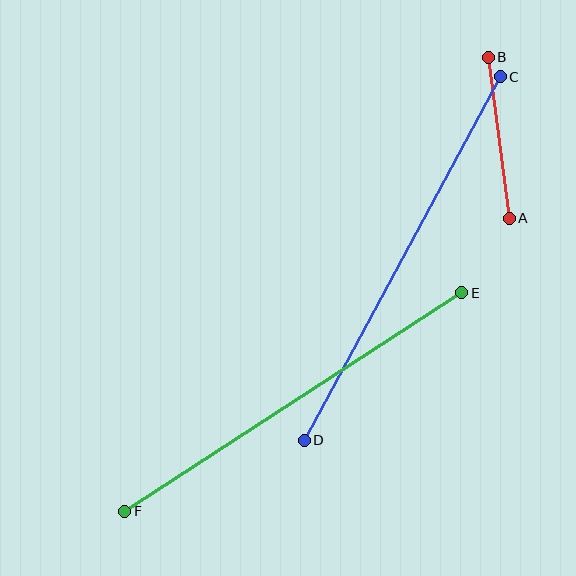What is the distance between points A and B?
The distance is approximately 162 pixels.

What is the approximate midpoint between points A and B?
The midpoint is at approximately (499, 138) pixels.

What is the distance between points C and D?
The distance is approximately 413 pixels.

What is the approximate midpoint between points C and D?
The midpoint is at approximately (402, 258) pixels.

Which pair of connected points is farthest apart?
Points C and D are farthest apart.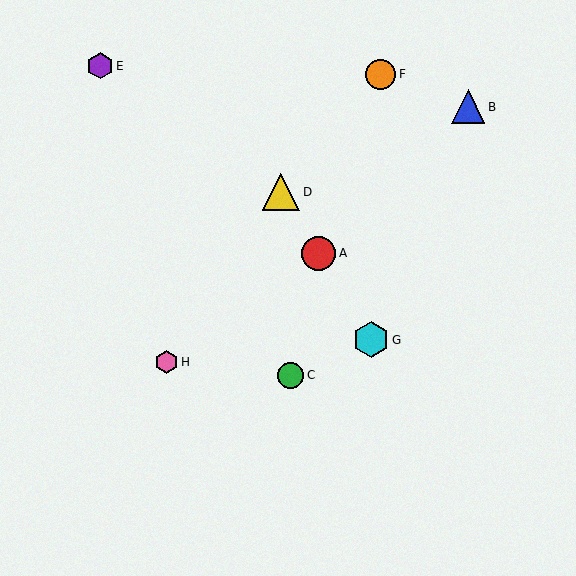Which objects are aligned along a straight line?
Objects A, D, G are aligned along a straight line.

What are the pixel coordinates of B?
Object B is at (468, 107).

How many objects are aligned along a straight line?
3 objects (A, D, G) are aligned along a straight line.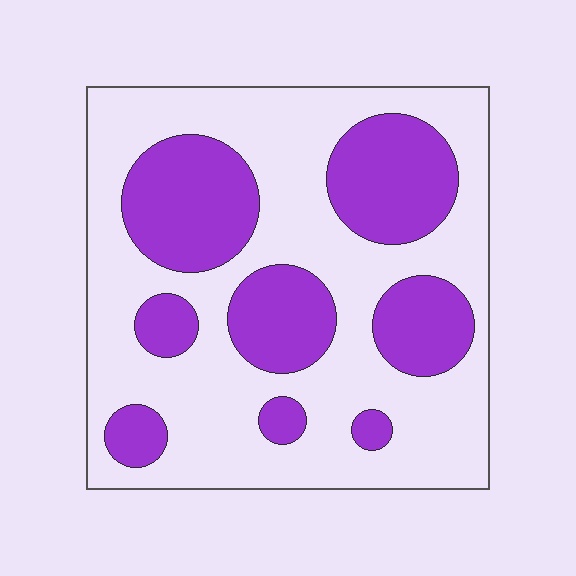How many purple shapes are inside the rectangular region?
8.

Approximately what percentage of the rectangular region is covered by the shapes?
Approximately 35%.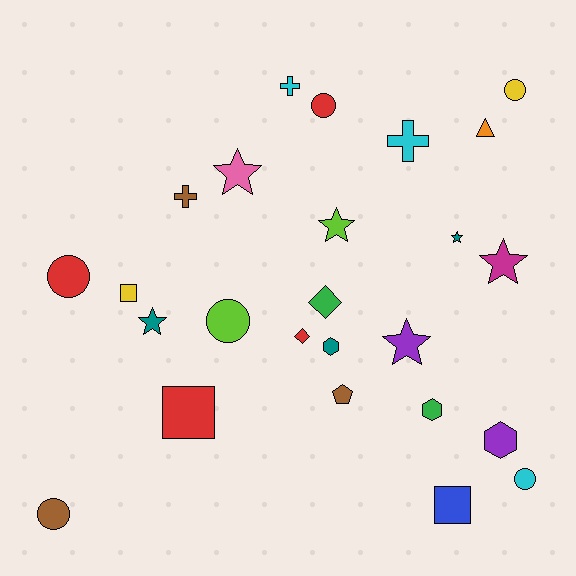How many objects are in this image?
There are 25 objects.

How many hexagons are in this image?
There are 3 hexagons.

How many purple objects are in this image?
There are 2 purple objects.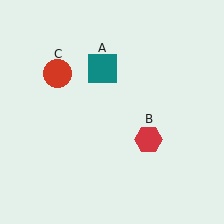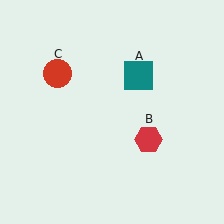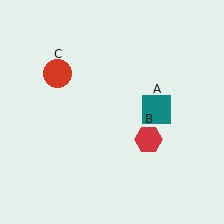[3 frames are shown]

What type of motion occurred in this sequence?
The teal square (object A) rotated clockwise around the center of the scene.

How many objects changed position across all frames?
1 object changed position: teal square (object A).